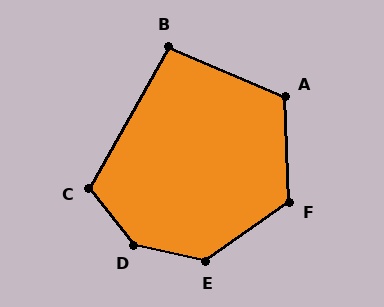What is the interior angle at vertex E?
Approximately 132 degrees (obtuse).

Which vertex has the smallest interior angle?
B, at approximately 96 degrees.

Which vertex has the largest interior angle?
D, at approximately 141 degrees.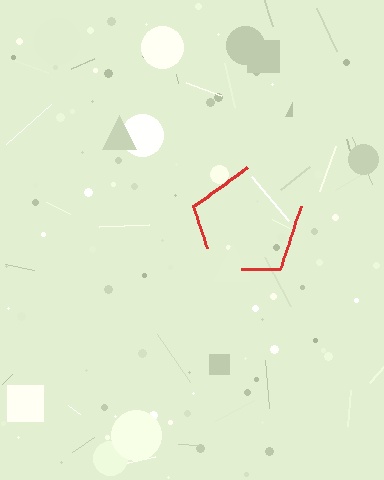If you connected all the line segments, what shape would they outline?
They would outline a pentagon.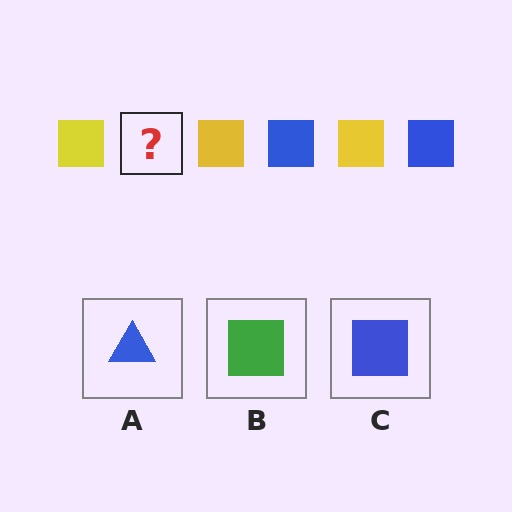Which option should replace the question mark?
Option C.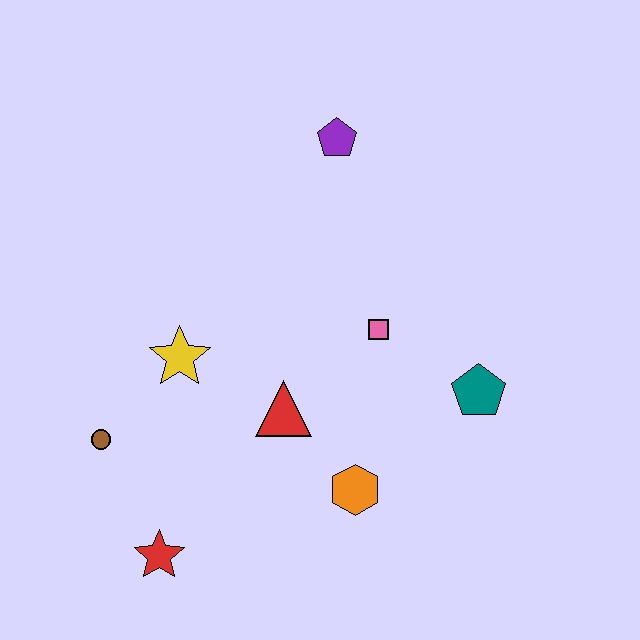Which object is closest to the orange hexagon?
The red triangle is closest to the orange hexagon.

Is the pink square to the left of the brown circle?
No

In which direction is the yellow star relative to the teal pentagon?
The yellow star is to the left of the teal pentagon.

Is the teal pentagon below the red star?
No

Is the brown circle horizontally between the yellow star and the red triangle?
No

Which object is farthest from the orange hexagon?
The purple pentagon is farthest from the orange hexagon.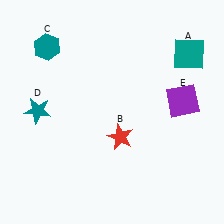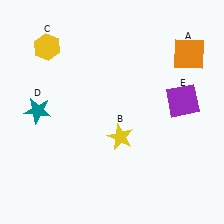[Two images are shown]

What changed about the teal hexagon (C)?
In Image 1, C is teal. In Image 2, it changed to yellow.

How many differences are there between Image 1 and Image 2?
There are 3 differences between the two images.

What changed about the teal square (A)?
In Image 1, A is teal. In Image 2, it changed to orange.